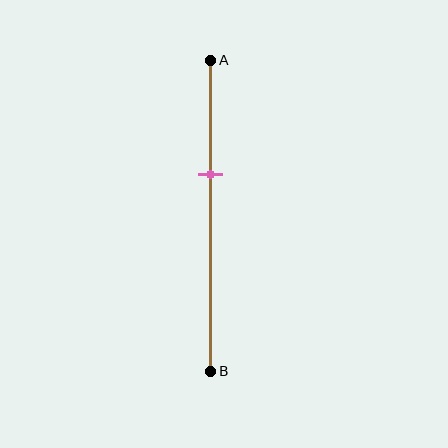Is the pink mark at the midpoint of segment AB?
No, the mark is at about 35% from A, not at the 50% midpoint.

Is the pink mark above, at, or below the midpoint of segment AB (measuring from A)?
The pink mark is above the midpoint of segment AB.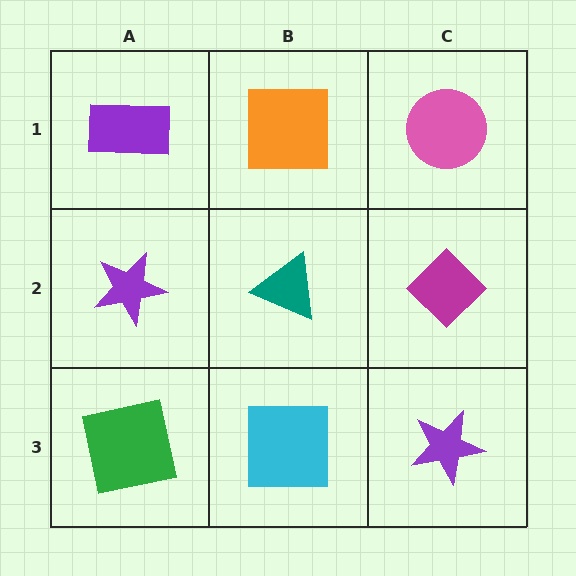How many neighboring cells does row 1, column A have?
2.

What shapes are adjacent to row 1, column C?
A magenta diamond (row 2, column C), an orange square (row 1, column B).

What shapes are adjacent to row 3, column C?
A magenta diamond (row 2, column C), a cyan square (row 3, column B).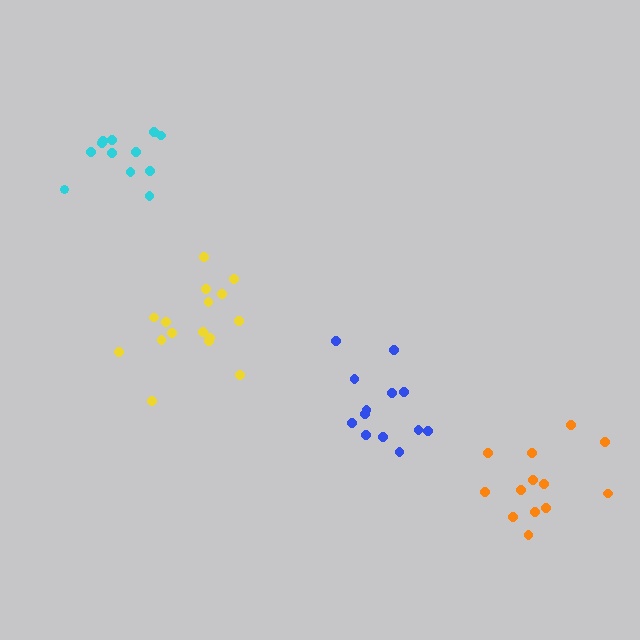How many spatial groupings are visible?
There are 4 spatial groupings.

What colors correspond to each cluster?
The clusters are colored: yellow, orange, cyan, blue.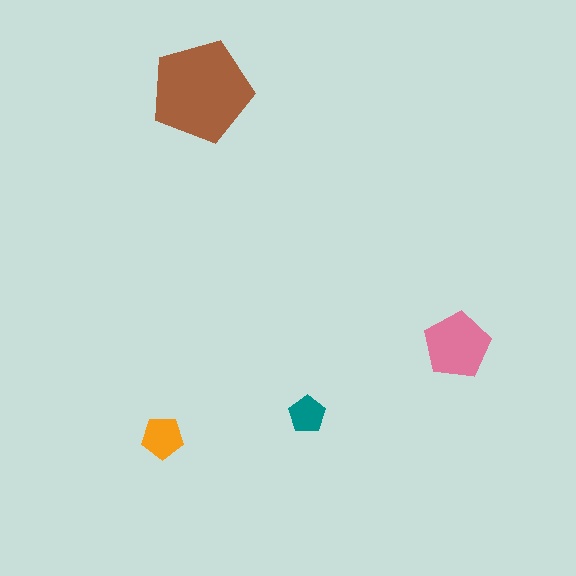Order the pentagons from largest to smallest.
the brown one, the pink one, the orange one, the teal one.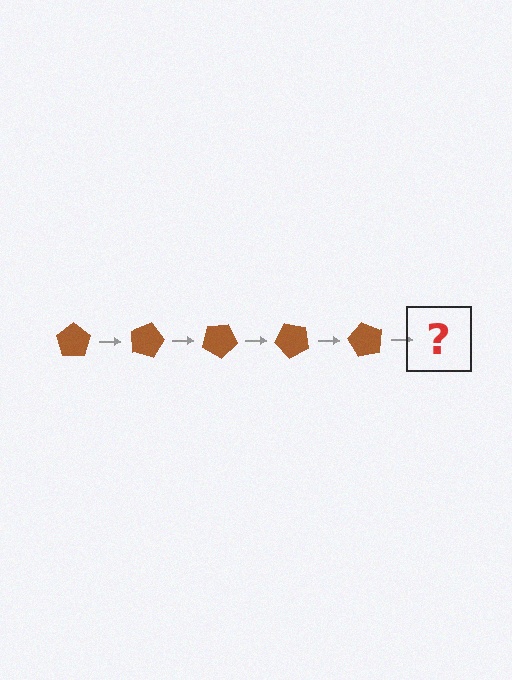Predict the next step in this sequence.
The next step is a brown pentagon rotated 75 degrees.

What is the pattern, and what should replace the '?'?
The pattern is that the pentagon rotates 15 degrees each step. The '?' should be a brown pentagon rotated 75 degrees.